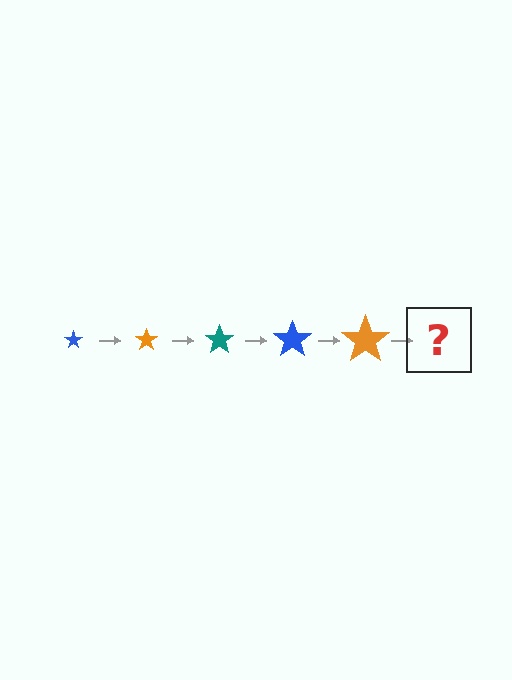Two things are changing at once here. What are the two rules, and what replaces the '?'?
The two rules are that the star grows larger each step and the color cycles through blue, orange, and teal. The '?' should be a teal star, larger than the previous one.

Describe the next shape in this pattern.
It should be a teal star, larger than the previous one.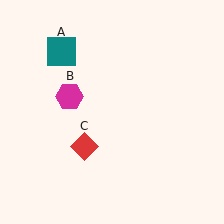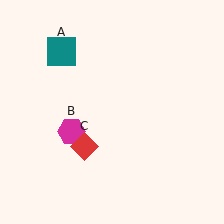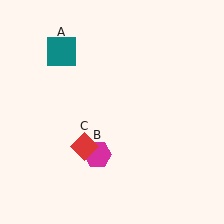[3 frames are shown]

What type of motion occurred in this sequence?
The magenta hexagon (object B) rotated counterclockwise around the center of the scene.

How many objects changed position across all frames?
1 object changed position: magenta hexagon (object B).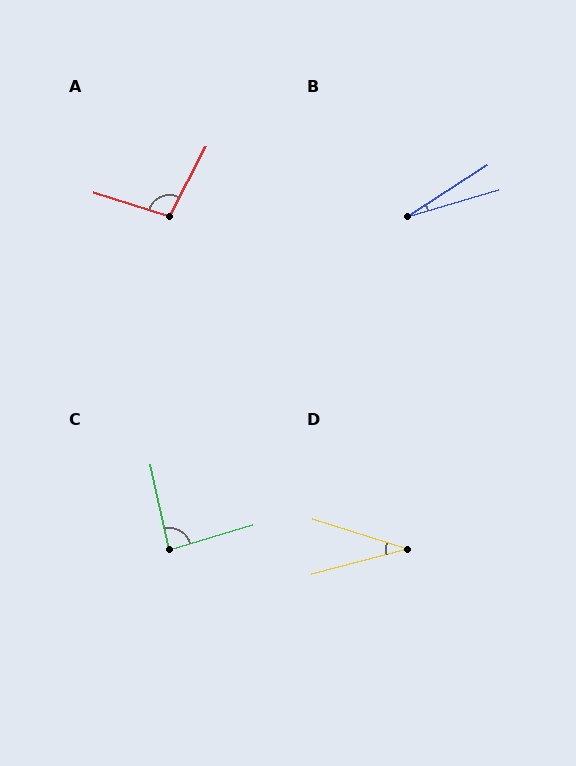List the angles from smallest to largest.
B (16°), D (32°), C (86°), A (100°).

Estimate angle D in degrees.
Approximately 32 degrees.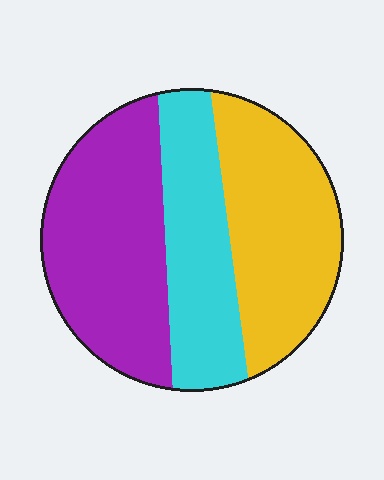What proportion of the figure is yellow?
Yellow covers around 35% of the figure.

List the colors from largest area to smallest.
From largest to smallest: purple, yellow, cyan.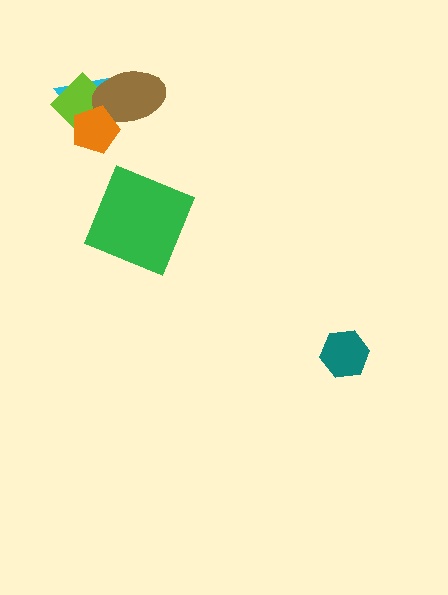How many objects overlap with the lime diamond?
3 objects overlap with the lime diamond.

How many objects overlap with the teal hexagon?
0 objects overlap with the teal hexagon.